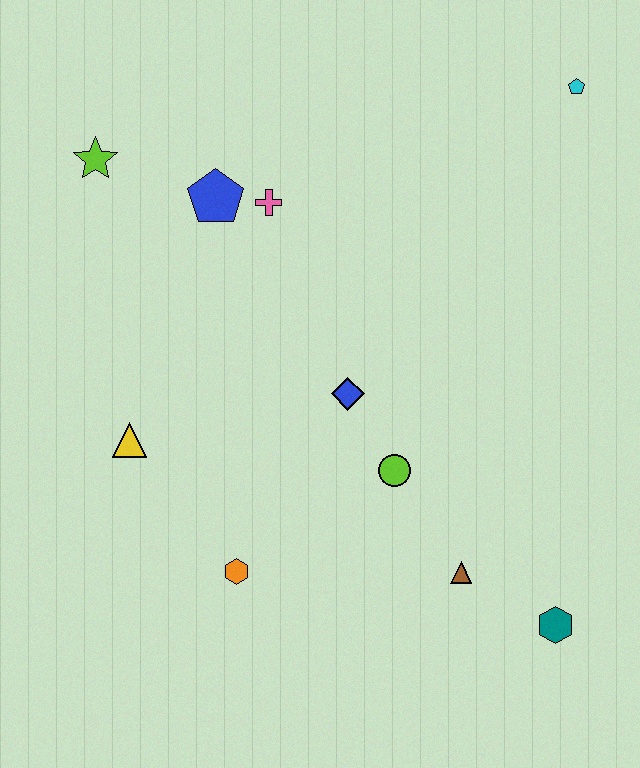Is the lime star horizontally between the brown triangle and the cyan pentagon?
No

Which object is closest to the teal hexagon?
The brown triangle is closest to the teal hexagon.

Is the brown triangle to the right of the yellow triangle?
Yes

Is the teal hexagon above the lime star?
No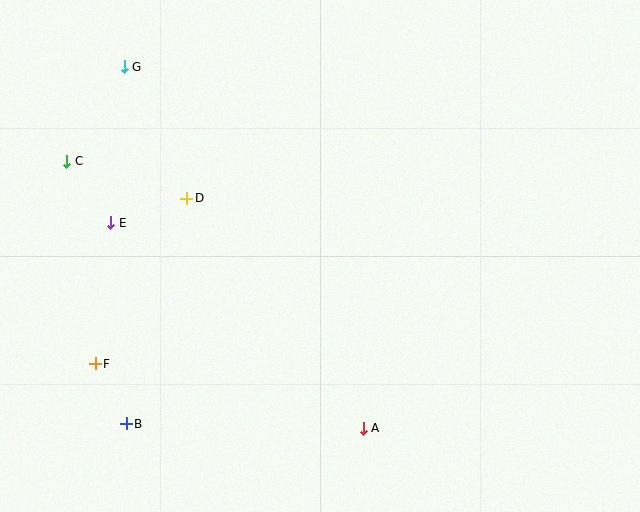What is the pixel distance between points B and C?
The distance between B and C is 269 pixels.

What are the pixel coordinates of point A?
Point A is at (363, 428).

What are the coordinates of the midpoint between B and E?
The midpoint between B and E is at (118, 323).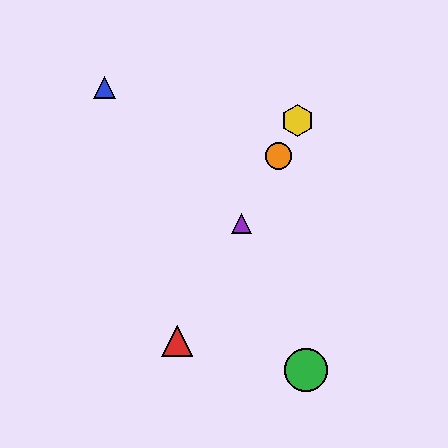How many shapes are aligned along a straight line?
4 shapes (the red triangle, the yellow hexagon, the purple triangle, the orange circle) are aligned along a straight line.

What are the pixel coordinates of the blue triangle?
The blue triangle is at (105, 87).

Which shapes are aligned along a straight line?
The red triangle, the yellow hexagon, the purple triangle, the orange circle are aligned along a straight line.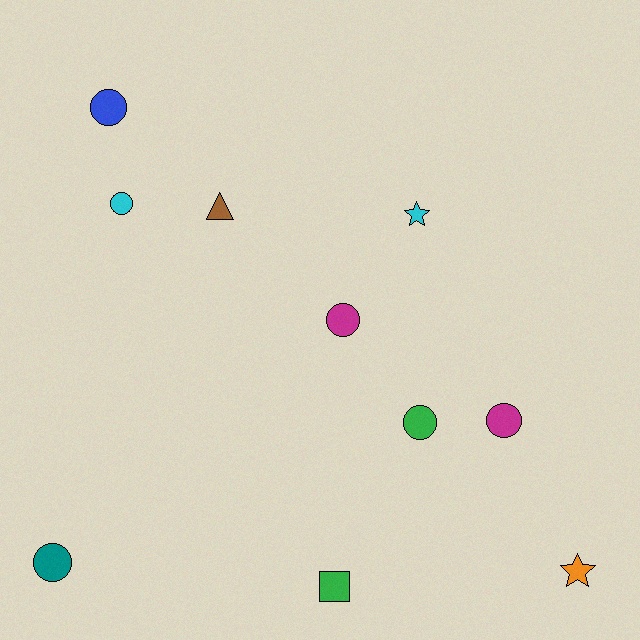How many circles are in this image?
There are 6 circles.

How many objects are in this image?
There are 10 objects.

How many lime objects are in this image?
There are no lime objects.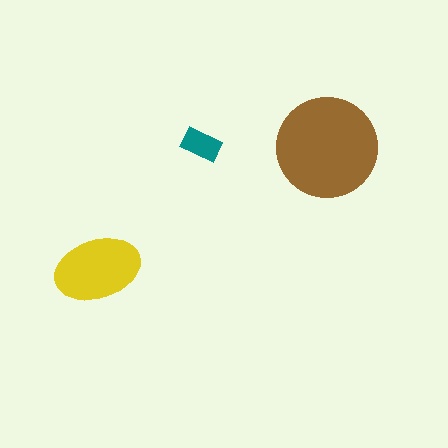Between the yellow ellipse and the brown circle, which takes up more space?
The brown circle.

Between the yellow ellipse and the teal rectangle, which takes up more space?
The yellow ellipse.